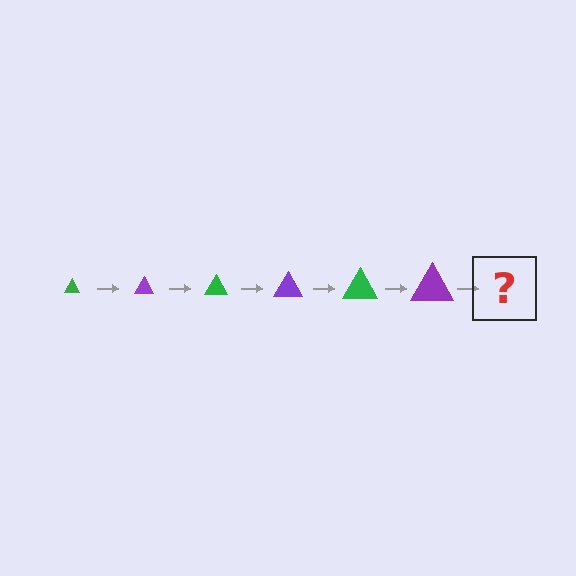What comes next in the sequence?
The next element should be a green triangle, larger than the previous one.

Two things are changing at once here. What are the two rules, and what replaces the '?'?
The two rules are that the triangle grows larger each step and the color cycles through green and purple. The '?' should be a green triangle, larger than the previous one.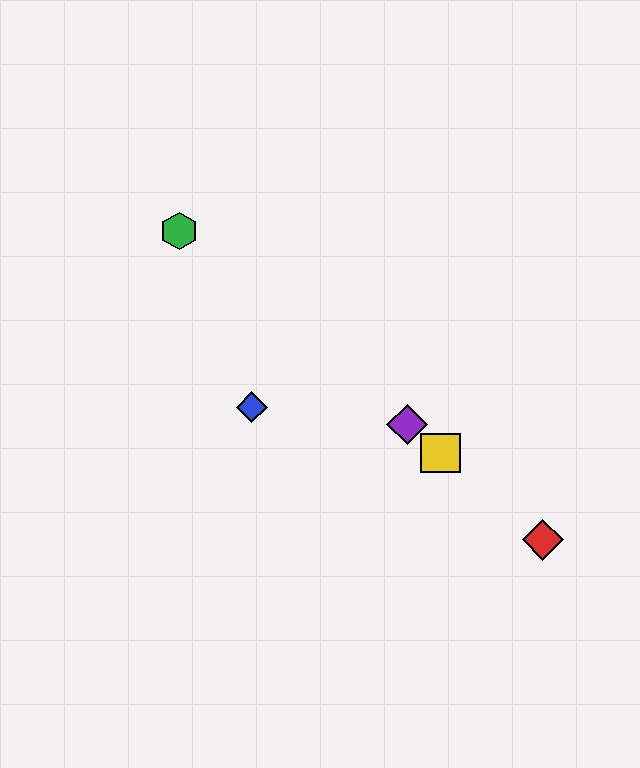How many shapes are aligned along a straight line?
4 shapes (the red diamond, the green hexagon, the yellow square, the purple diamond) are aligned along a straight line.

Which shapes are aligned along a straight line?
The red diamond, the green hexagon, the yellow square, the purple diamond are aligned along a straight line.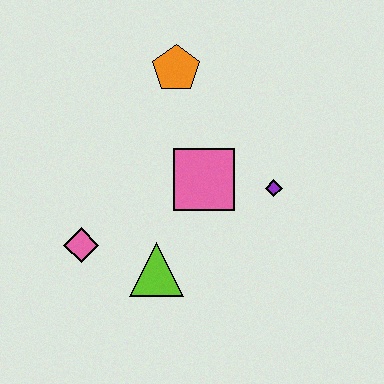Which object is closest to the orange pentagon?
The pink square is closest to the orange pentagon.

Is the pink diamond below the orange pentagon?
Yes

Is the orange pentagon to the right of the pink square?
No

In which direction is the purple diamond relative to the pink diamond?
The purple diamond is to the right of the pink diamond.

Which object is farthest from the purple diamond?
The pink diamond is farthest from the purple diamond.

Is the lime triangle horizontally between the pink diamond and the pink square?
Yes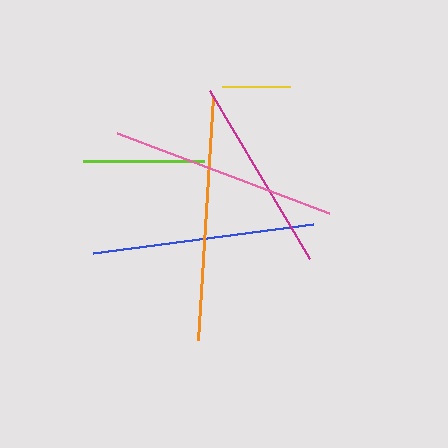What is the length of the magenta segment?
The magenta segment is approximately 196 pixels long.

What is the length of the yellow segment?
The yellow segment is approximately 68 pixels long.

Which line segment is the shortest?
The yellow line is the shortest at approximately 68 pixels.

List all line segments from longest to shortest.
From longest to shortest: orange, pink, blue, magenta, lime, yellow.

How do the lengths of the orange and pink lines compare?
The orange and pink lines are approximately the same length.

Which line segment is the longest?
The orange line is the longest at approximately 244 pixels.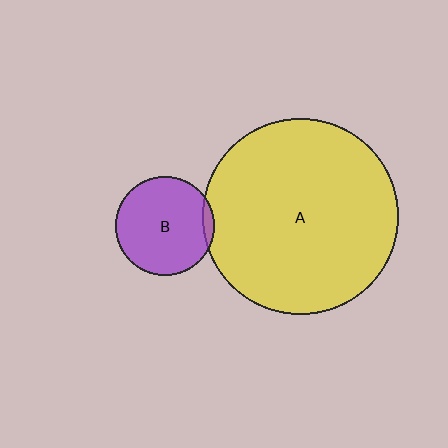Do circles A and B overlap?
Yes.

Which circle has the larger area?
Circle A (yellow).